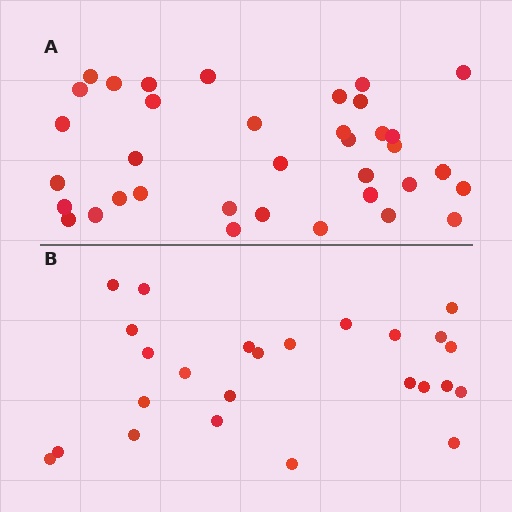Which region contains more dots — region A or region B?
Region A (the top region) has more dots.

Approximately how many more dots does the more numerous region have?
Region A has roughly 12 or so more dots than region B.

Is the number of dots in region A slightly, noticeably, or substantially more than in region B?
Region A has noticeably more, but not dramatically so. The ratio is roughly 1.4 to 1.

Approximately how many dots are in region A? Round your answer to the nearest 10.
About 40 dots. (The exact count is 36, which rounds to 40.)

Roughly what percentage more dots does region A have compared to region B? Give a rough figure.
About 45% more.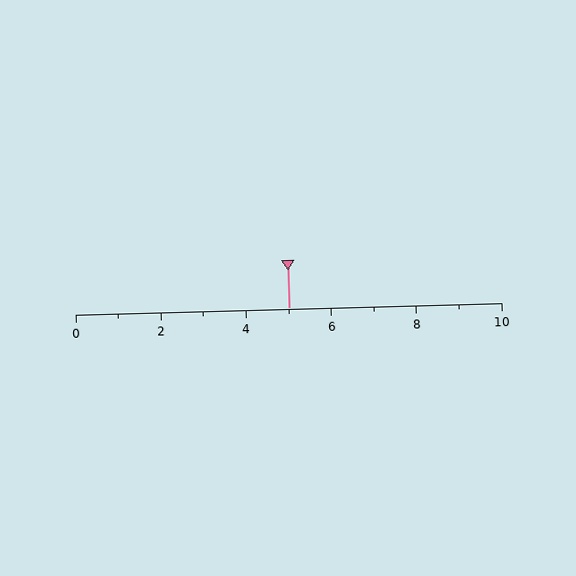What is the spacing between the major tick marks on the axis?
The major ticks are spaced 2 apart.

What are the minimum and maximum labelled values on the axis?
The axis runs from 0 to 10.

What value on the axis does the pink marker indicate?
The marker indicates approximately 5.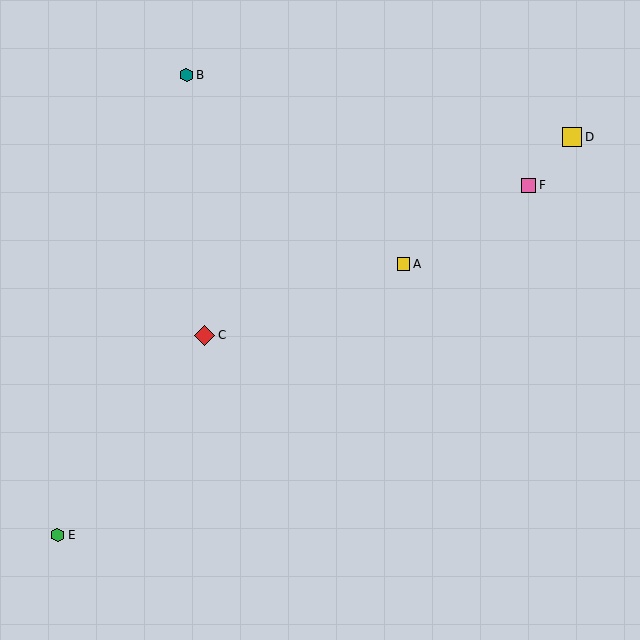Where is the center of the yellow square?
The center of the yellow square is at (572, 137).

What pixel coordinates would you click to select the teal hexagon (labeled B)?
Click at (186, 75) to select the teal hexagon B.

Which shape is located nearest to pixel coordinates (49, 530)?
The green hexagon (labeled E) at (58, 535) is nearest to that location.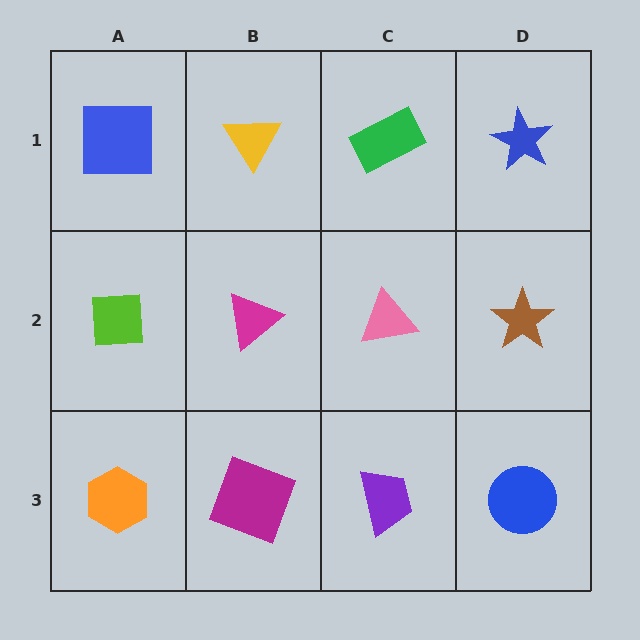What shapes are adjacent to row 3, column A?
A lime square (row 2, column A), a magenta square (row 3, column B).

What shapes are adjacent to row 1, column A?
A lime square (row 2, column A), a yellow triangle (row 1, column B).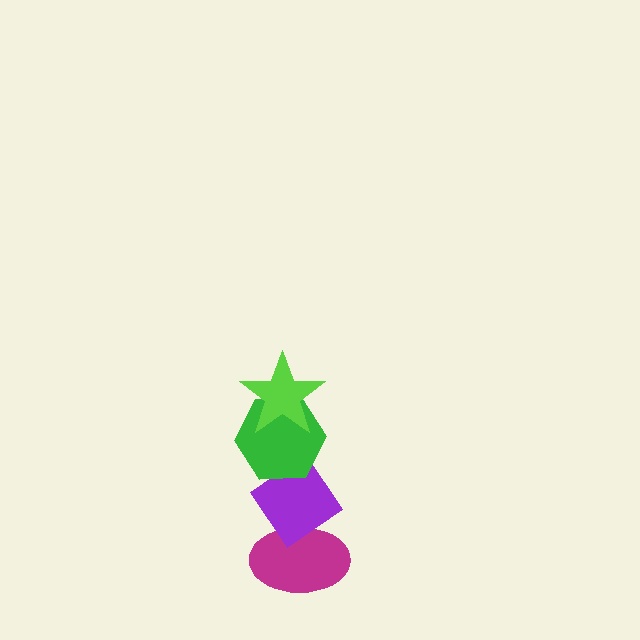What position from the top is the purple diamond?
The purple diamond is 3rd from the top.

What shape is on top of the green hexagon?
The lime star is on top of the green hexagon.